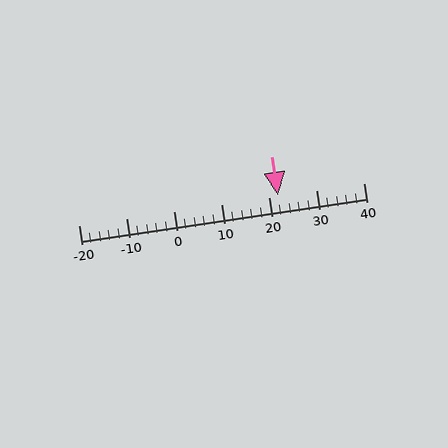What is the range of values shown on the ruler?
The ruler shows values from -20 to 40.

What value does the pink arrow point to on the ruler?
The pink arrow points to approximately 22.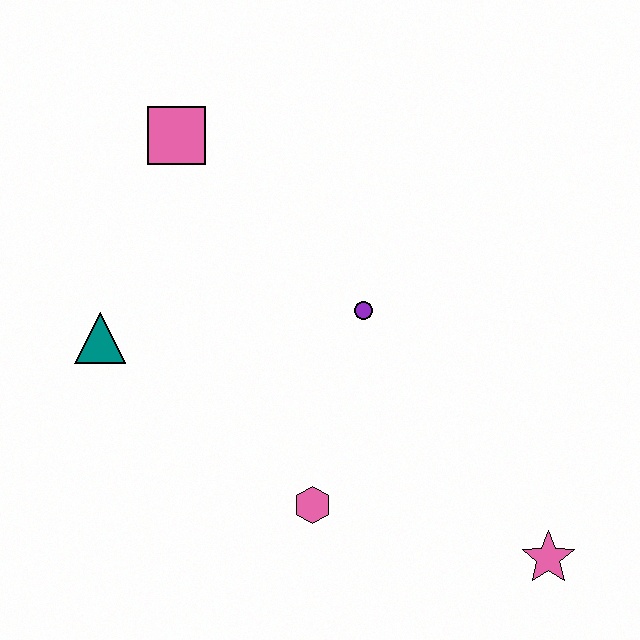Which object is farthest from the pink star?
The pink square is farthest from the pink star.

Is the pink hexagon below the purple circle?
Yes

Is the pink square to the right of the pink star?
No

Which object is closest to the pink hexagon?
The purple circle is closest to the pink hexagon.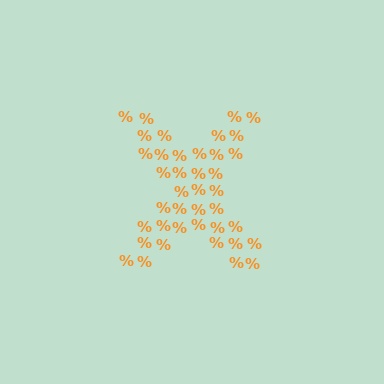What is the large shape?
The large shape is the letter X.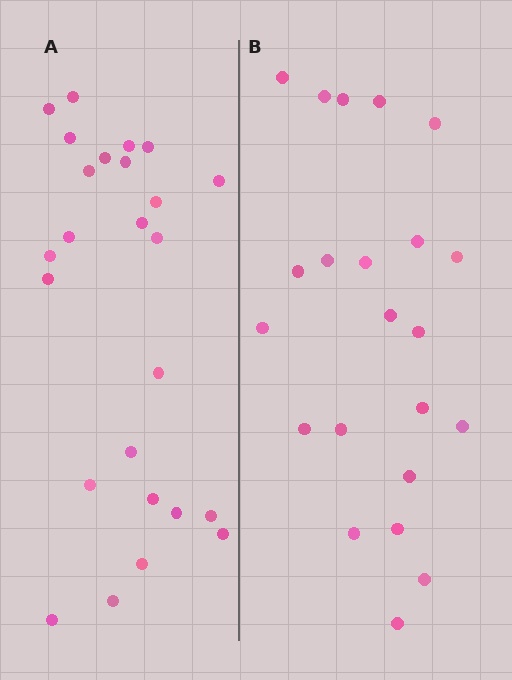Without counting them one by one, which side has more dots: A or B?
Region A (the left region) has more dots.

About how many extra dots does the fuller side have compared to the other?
Region A has just a few more — roughly 2 or 3 more dots than region B.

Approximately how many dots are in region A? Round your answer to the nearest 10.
About 20 dots. (The exact count is 25, which rounds to 20.)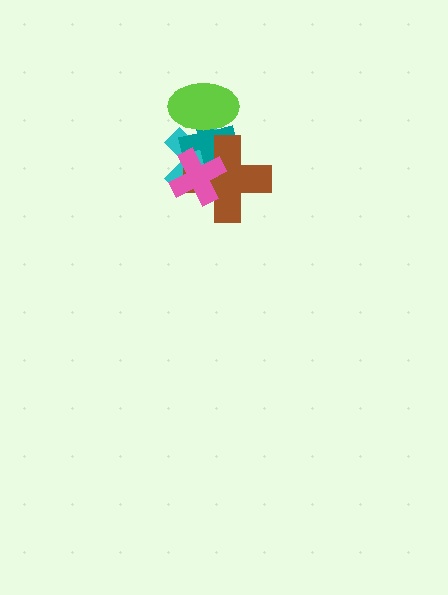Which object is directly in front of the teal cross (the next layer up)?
The brown cross is directly in front of the teal cross.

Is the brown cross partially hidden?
Yes, it is partially covered by another shape.